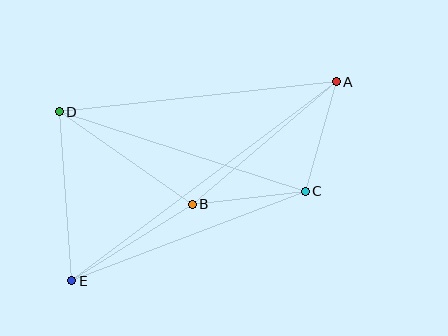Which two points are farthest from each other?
Points A and E are farthest from each other.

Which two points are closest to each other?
Points A and C are closest to each other.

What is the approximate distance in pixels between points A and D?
The distance between A and D is approximately 279 pixels.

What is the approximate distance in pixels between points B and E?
The distance between B and E is approximately 143 pixels.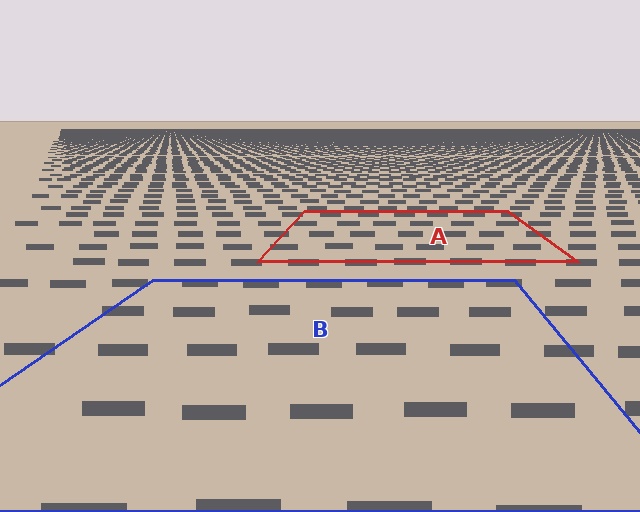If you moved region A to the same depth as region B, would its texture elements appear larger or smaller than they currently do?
They would appear larger. At a closer depth, the same texture elements are projected at a bigger on-screen size.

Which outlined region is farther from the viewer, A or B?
Region A is farther from the viewer — the texture elements inside it appear smaller and more densely packed.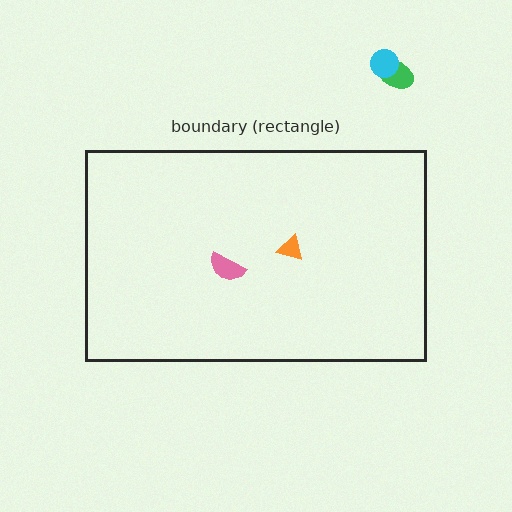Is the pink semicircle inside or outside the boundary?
Inside.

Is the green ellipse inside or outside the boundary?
Outside.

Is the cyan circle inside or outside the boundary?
Outside.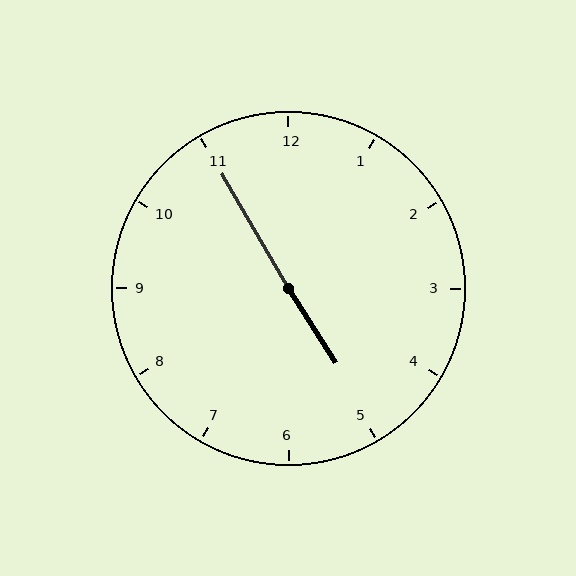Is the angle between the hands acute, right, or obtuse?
It is obtuse.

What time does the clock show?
4:55.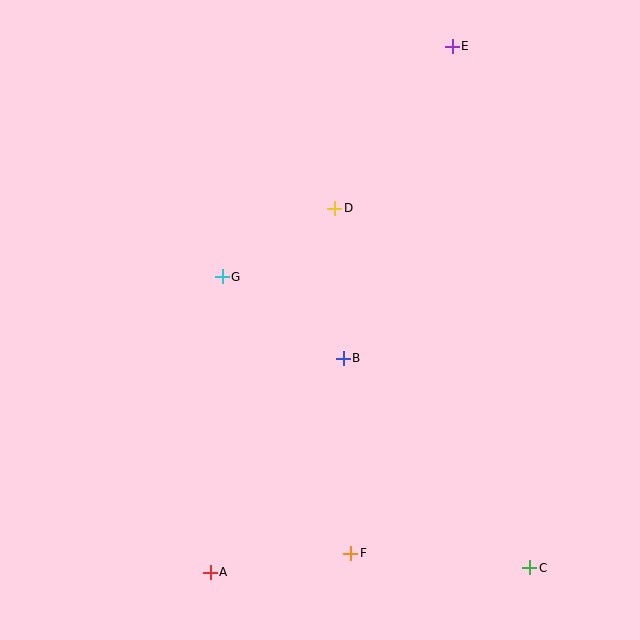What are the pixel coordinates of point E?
Point E is at (452, 46).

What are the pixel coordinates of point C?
Point C is at (530, 568).